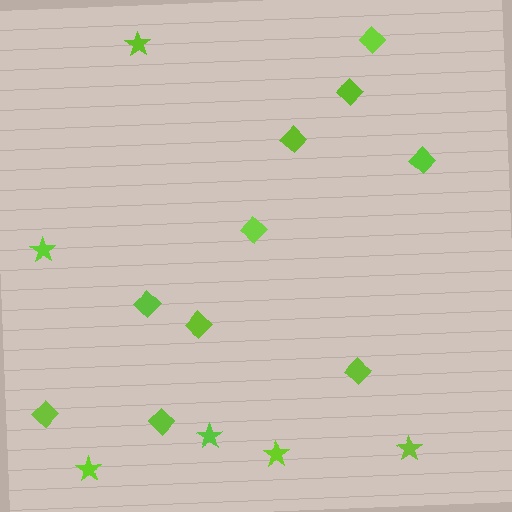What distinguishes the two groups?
There are 2 groups: one group of stars (6) and one group of diamonds (10).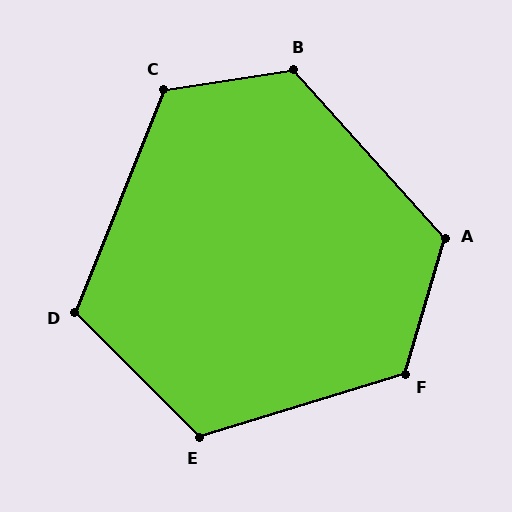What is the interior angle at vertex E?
Approximately 118 degrees (obtuse).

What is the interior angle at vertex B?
Approximately 123 degrees (obtuse).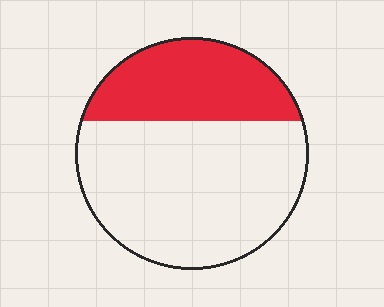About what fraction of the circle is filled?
About one third (1/3).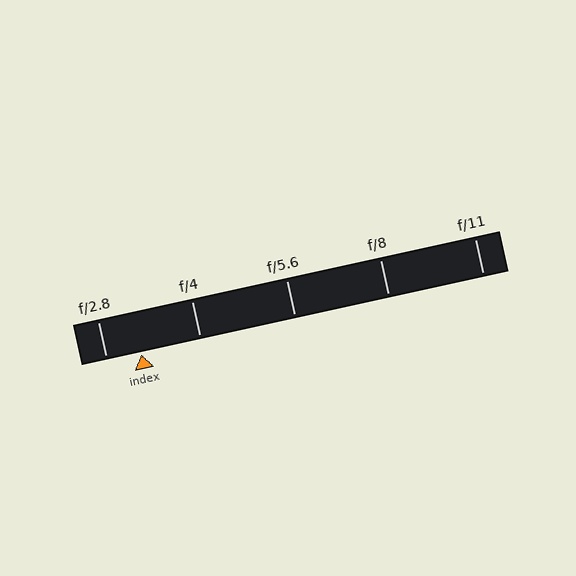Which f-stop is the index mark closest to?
The index mark is closest to f/2.8.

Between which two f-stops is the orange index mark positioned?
The index mark is between f/2.8 and f/4.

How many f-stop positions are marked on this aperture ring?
There are 5 f-stop positions marked.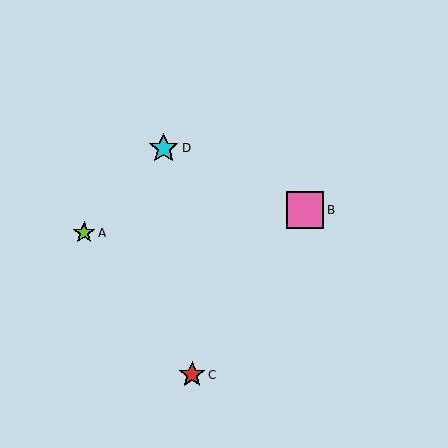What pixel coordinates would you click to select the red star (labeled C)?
Click at (192, 375) to select the red star C.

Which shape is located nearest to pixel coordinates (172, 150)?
The cyan star (labeled D) at (164, 148) is nearest to that location.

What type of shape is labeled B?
Shape B is a pink square.